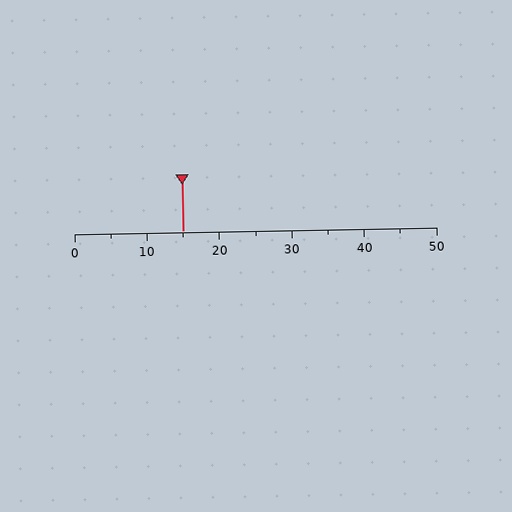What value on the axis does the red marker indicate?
The marker indicates approximately 15.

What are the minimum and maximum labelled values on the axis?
The axis runs from 0 to 50.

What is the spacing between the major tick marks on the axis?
The major ticks are spaced 10 apart.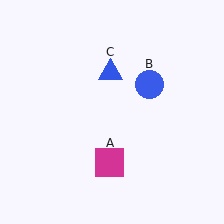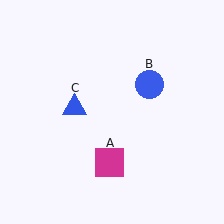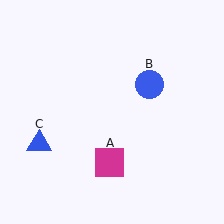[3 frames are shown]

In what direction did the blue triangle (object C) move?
The blue triangle (object C) moved down and to the left.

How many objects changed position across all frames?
1 object changed position: blue triangle (object C).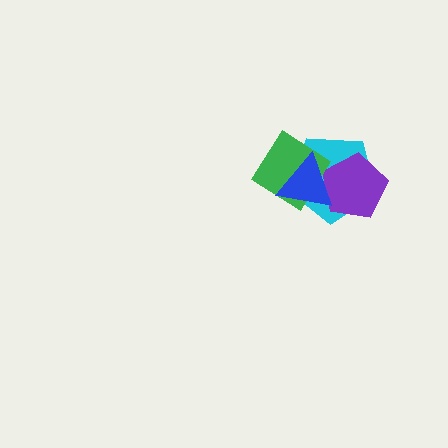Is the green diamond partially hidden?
Yes, it is partially covered by another shape.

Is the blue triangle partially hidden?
No, no other shape covers it.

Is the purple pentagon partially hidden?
Yes, it is partially covered by another shape.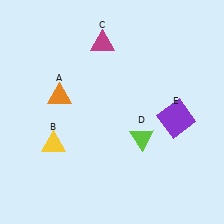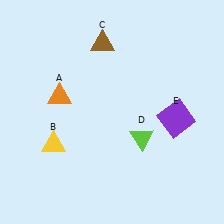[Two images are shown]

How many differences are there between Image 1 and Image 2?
There is 1 difference between the two images.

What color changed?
The triangle (C) changed from magenta in Image 1 to brown in Image 2.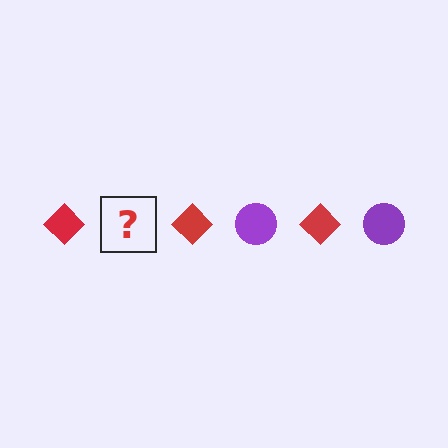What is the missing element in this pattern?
The missing element is a purple circle.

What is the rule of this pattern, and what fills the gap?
The rule is that the pattern alternates between red diamond and purple circle. The gap should be filled with a purple circle.